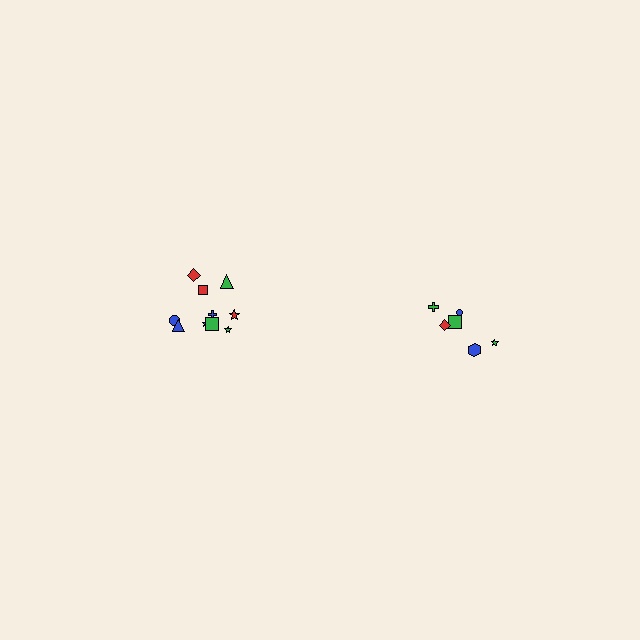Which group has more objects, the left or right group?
The left group.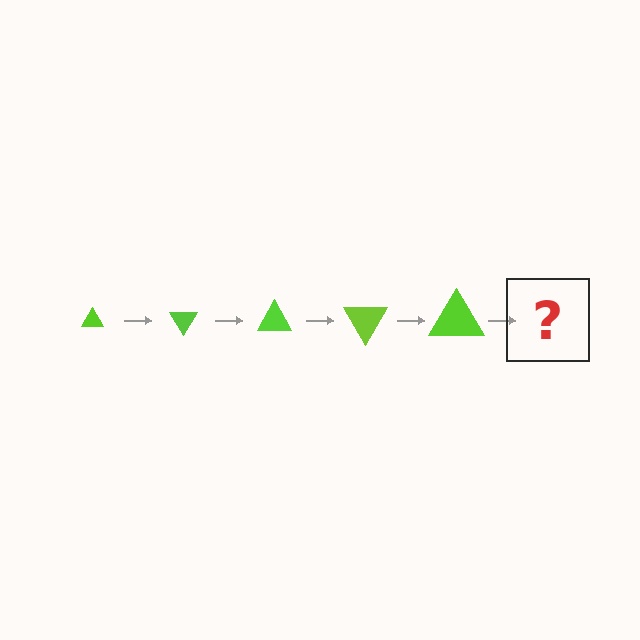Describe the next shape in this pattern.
It should be a triangle, larger than the previous one and rotated 300 degrees from the start.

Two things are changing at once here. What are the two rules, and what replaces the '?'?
The two rules are that the triangle grows larger each step and it rotates 60 degrees each step. The '?' should be a triangle, larger than the previous one and rotated 300 degrees from the start.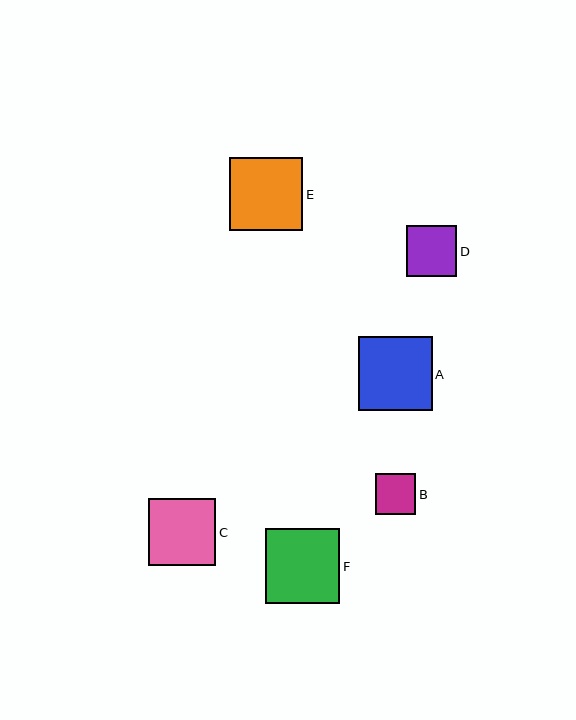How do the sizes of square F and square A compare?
Square F and square A are approximately the same size.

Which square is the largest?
Square F is the largest with a size of approximately 75 pixels.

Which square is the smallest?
Square B is the smallest with a size of approximately 40 pixels.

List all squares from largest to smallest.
From largest to smallest: F, A, E, C, D, B.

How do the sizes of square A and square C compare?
Square A and square C are approximately the same size.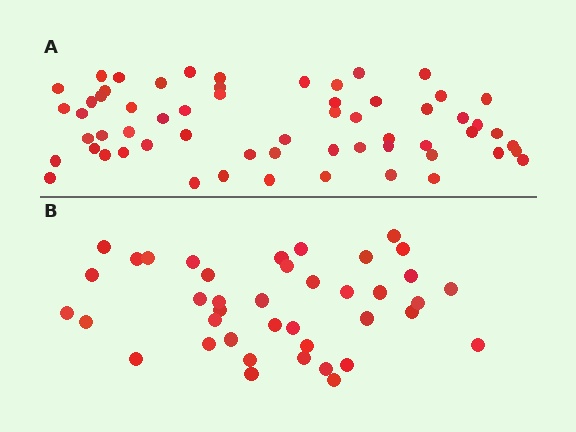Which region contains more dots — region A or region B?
Region A (the top region) has more dots.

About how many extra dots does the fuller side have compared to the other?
Region A has approximately 20 more dots than region B.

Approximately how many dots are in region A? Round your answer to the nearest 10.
About 60 dots.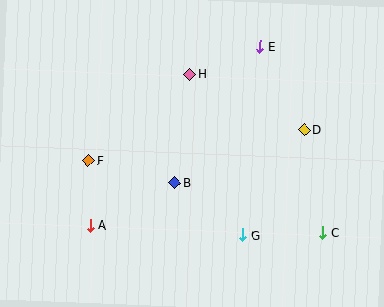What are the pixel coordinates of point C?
Point C is at (323, 232).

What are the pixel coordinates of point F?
Point F is at (88, 161).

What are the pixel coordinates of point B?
Point B is at (175, 182).